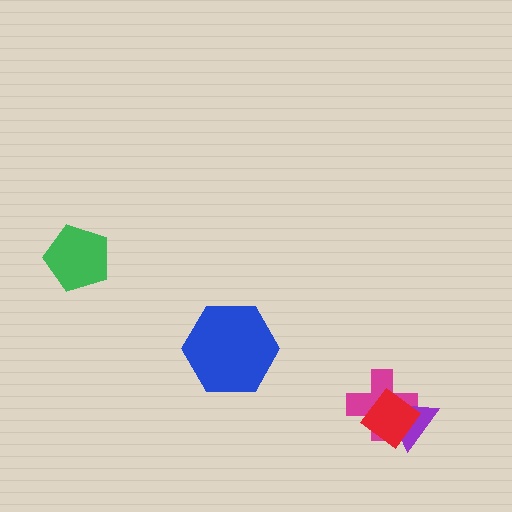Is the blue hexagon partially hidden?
No, no other shape covers it.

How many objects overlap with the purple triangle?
2 objects overlap with the purple triangle.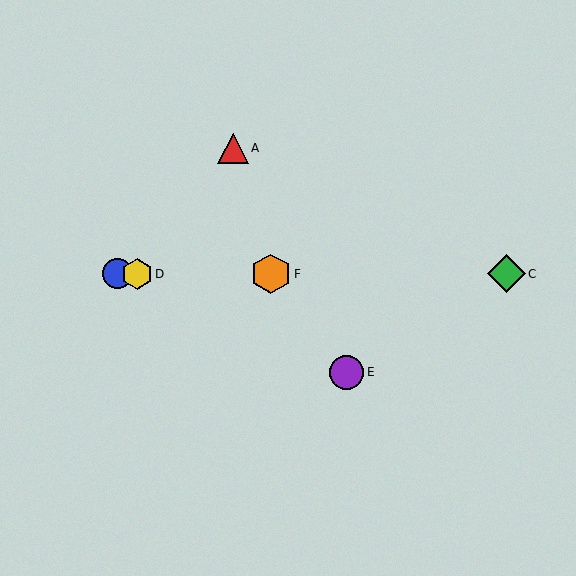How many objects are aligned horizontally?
4 objects (B, C, D, F) are aligned horizontally.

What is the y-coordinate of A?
Object A is at y≈148.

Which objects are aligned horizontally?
Objects B, C, D, F are aligned horizontally.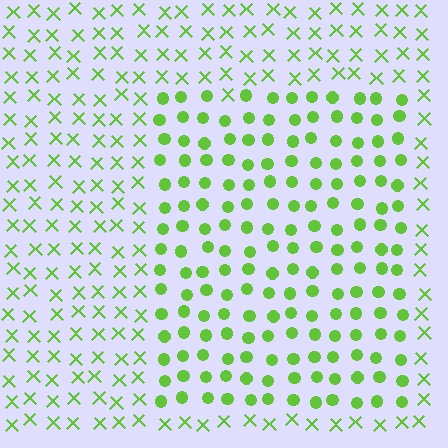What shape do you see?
I see a rectangle.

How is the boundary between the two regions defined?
The boundary is defined by a change in element shape: circles inside vs. X marks outside. All elements share the same color and spacing.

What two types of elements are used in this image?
The image uses circles inside the rectangle region and X marks outside it.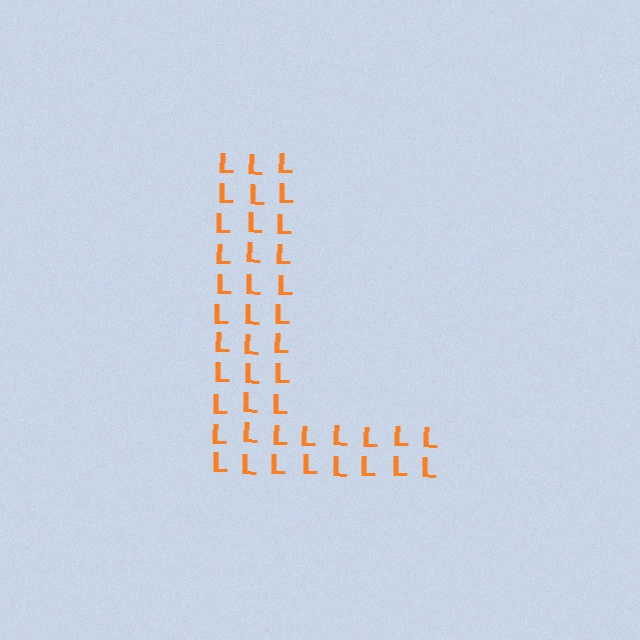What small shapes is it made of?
It is made of small letter L's.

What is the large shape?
The large shape is the letter L.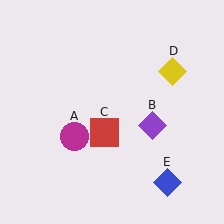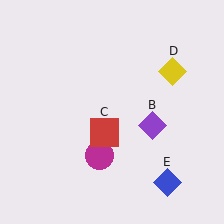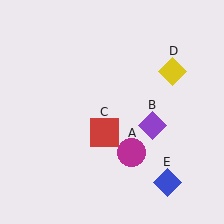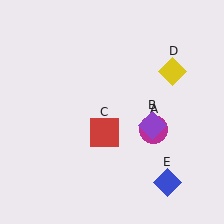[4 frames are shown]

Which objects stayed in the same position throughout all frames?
Purple diamond (object B) and red square (object C) and yellow diamond (object D) and blue diamond (object E) remained stationary.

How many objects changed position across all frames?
1 object changed position: magenta circle (object A).